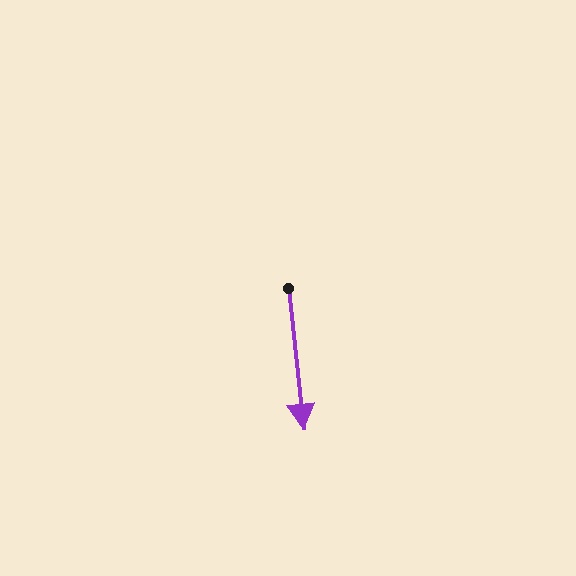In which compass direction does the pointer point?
South.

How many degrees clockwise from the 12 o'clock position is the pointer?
Approximately 174 degrees.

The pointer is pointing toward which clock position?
Roughly 6 o'clock.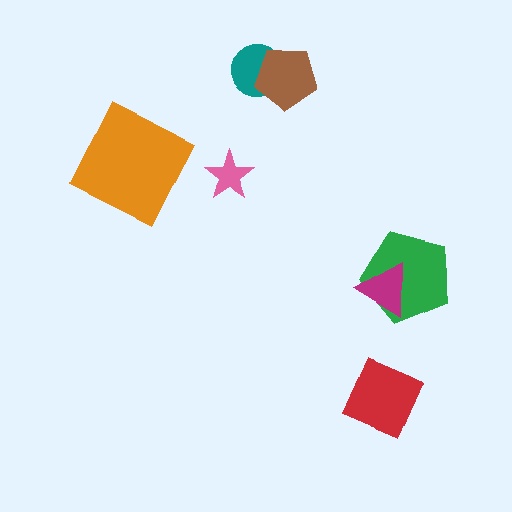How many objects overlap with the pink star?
0 objects overlap with the pink star.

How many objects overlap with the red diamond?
0 objects overlap with the red diamond.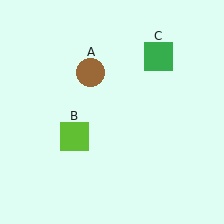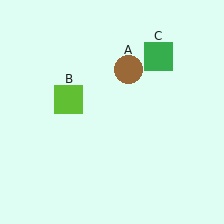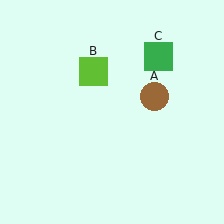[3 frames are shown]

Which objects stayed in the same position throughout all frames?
Green square (object C) remained stationary.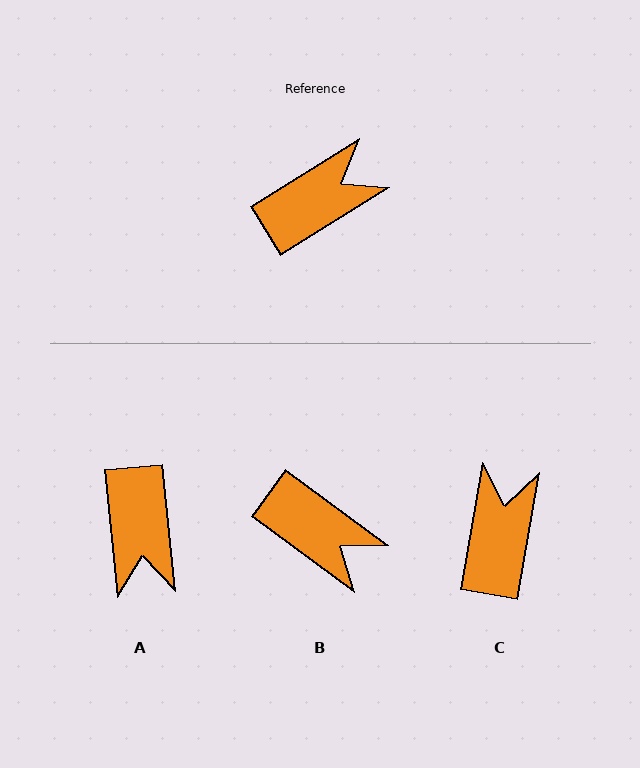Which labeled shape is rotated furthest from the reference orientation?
A, about 116 degrees away.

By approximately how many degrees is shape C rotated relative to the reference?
Approximately 48 degrees counter-clockwise.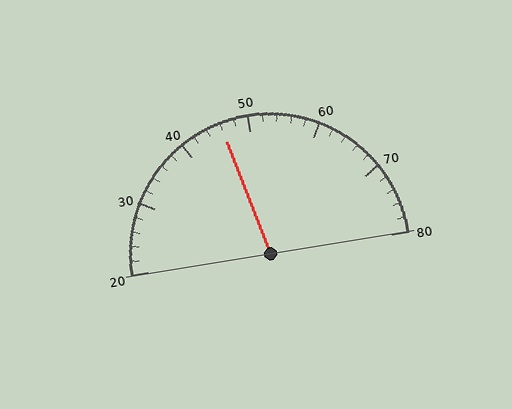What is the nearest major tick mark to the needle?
The nearest major tick mark is 50.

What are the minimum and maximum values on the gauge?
The gauge ranges from 20 to 80.